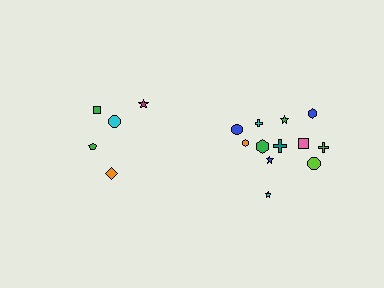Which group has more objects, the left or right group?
The right group.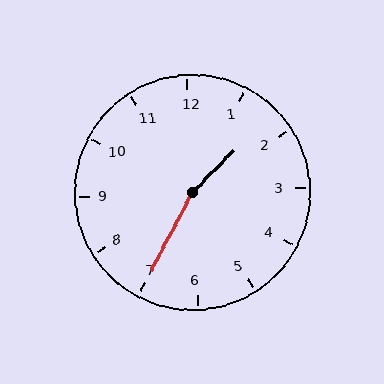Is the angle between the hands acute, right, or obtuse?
It is obtuse.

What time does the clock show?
1:35.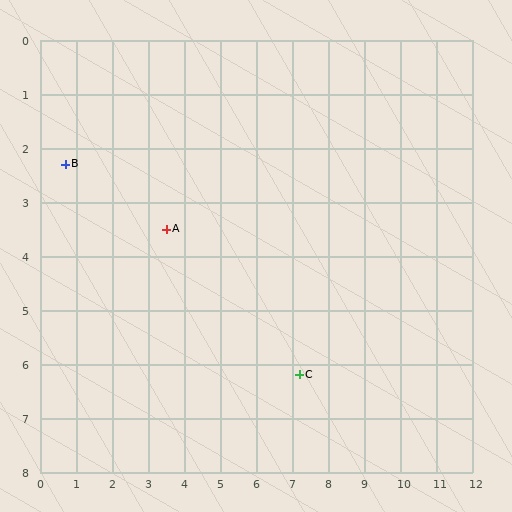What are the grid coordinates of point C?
Point C is at approximately (7.2, 6.2).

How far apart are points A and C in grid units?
Points A and C are about 4.6 grid units apart.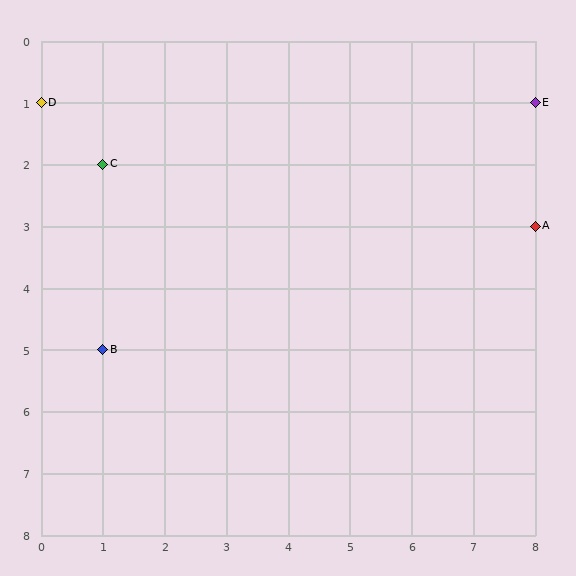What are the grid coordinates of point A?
Point A is at grid coordinates (8, 3).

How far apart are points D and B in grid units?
Points D and B are 1 column and 4 rows apart (about 4.1 grid units diagonally).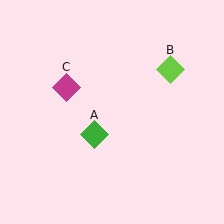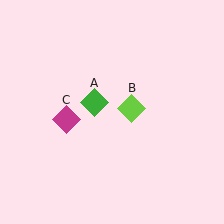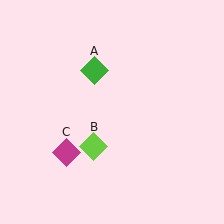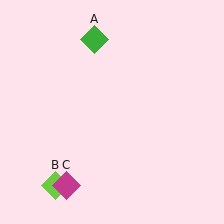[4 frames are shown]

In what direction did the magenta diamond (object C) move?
The magenta diamond (object C) moved down.